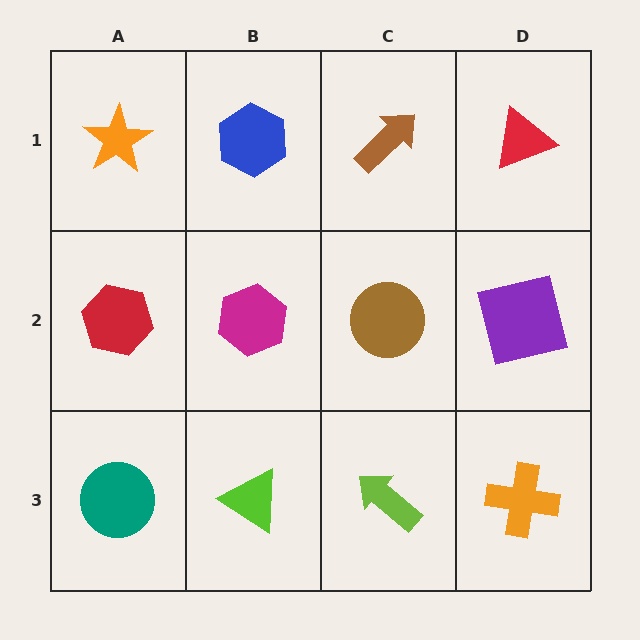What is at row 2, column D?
A purple square.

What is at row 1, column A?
An orange star.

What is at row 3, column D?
An orange cross.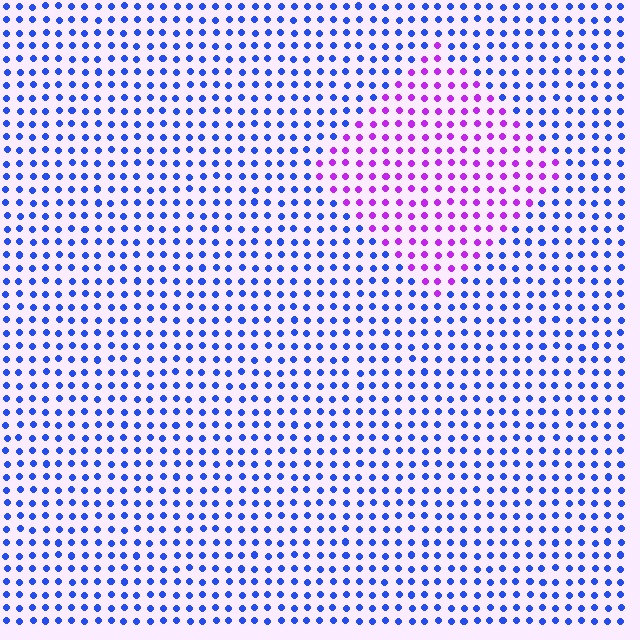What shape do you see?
I see a diamond.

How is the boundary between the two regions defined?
The boundary is defined purely by a slight shift in hue (about 60 degrees). Spacing, size, and orientation are identical on both sides.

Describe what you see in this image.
The image is filled with small blue elements in a uniform arrangement. A diamond-shaped region is visible where the elements are tinted to a slightly different hue, forming a subtle color boundary.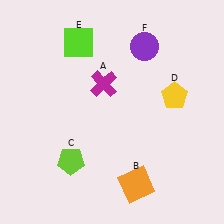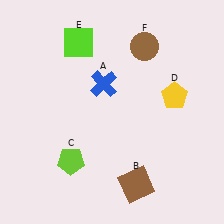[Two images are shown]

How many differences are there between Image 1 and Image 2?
There are 3 differences between the two images.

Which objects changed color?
A changed from magenta to blue. B changed from orange to brown. F changed from purple to brown.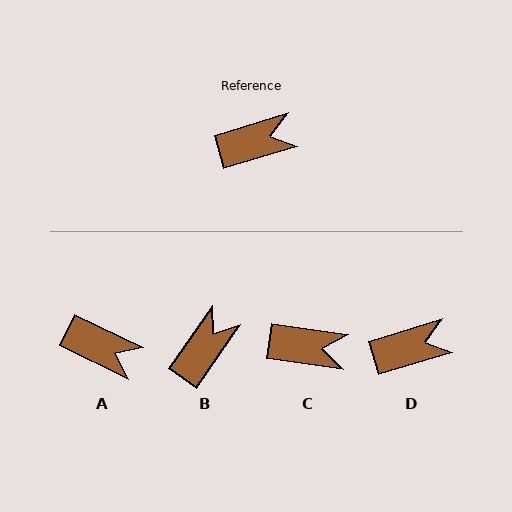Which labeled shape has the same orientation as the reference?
D.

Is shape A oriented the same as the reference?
No, it is off by about 43 degrees.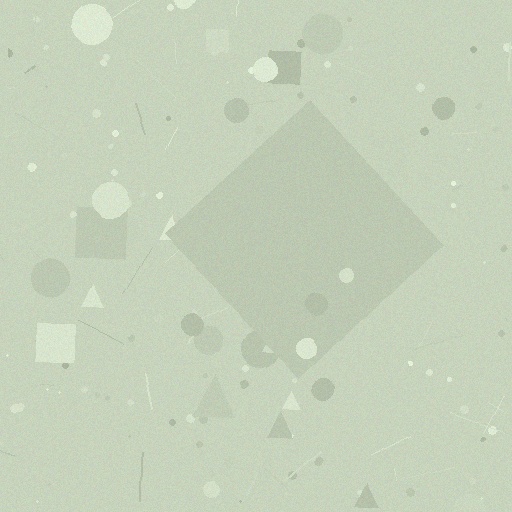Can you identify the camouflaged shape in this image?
The camouflaged shape is a diamond.